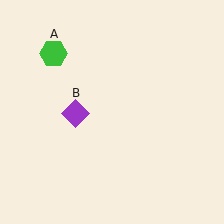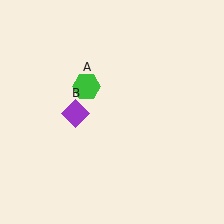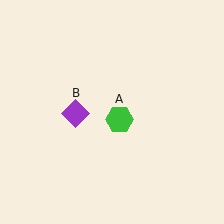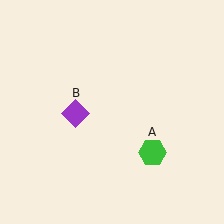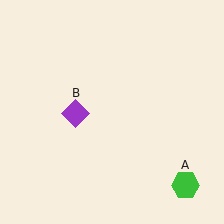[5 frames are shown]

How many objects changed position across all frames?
1 object changed position: green hexagon (object A).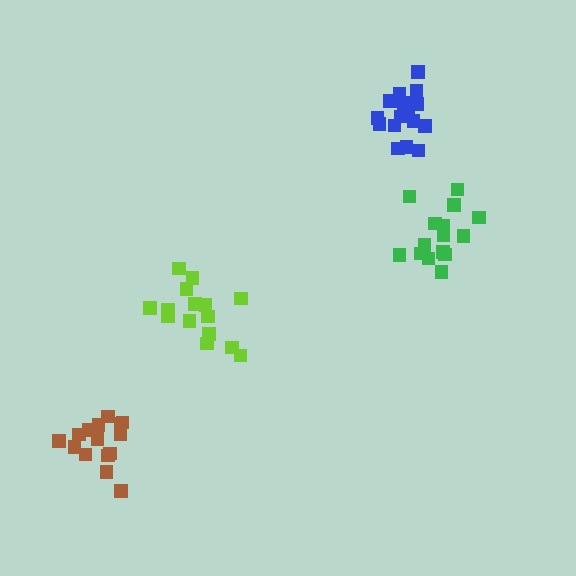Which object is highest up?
The blue cluster is topmost.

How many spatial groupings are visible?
There are 4 spatial groupings.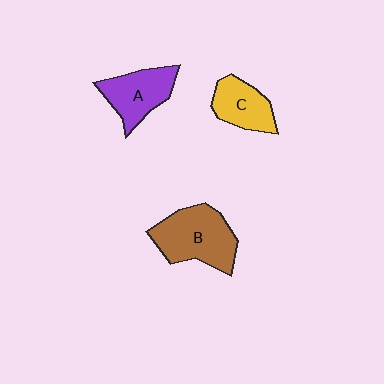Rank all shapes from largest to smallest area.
From largest to smallest: B (brown), A (purple), C (yellow).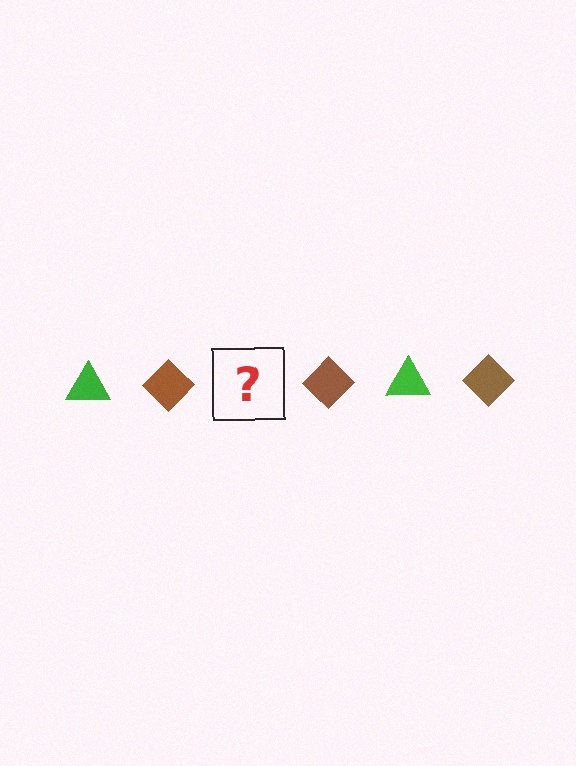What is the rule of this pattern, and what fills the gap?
The rule is that the pattern alternates between green triangle and brown diamond. The gap should be filled with a green triangle.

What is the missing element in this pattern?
The missing element is a green triangle.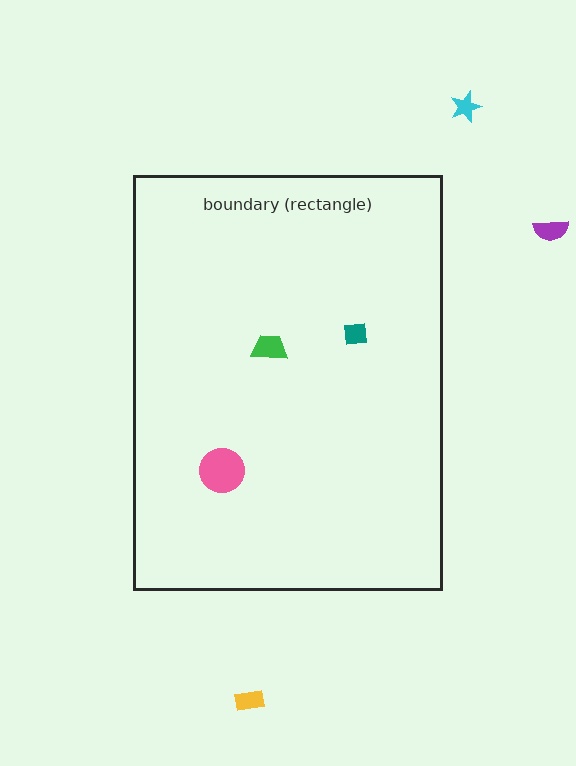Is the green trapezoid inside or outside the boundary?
Inside.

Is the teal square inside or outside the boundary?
Inside.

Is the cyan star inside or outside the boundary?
Outside.